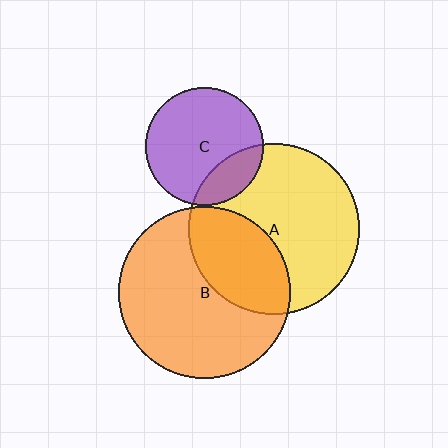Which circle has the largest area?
Circle B (orange).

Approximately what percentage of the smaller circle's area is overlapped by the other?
Approximately 20%.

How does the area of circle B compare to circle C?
Approximately 2.1 times.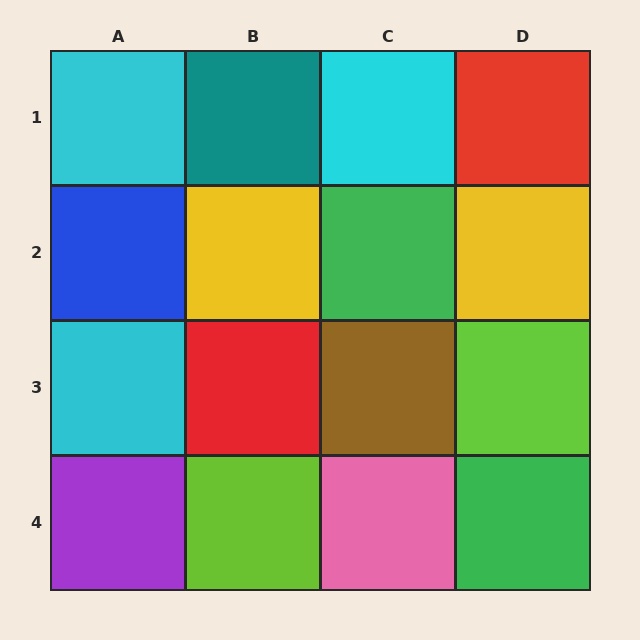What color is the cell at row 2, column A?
Blue.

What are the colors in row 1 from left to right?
Cyan, teal, cyan, red.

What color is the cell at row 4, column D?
Green.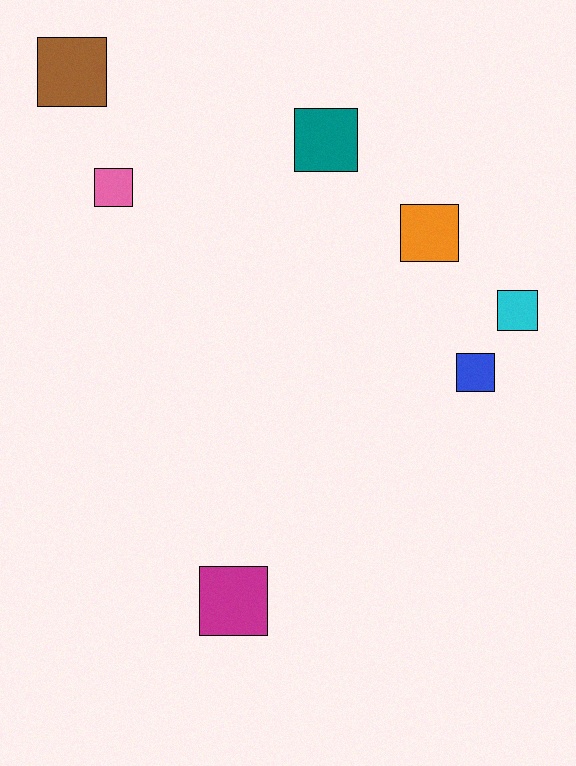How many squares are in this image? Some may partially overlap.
There are 7 squares.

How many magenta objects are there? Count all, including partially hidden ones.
There is 1 magenta object.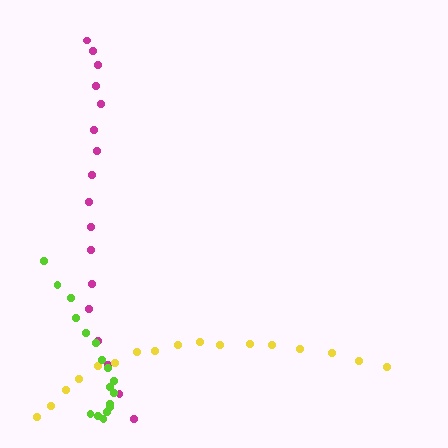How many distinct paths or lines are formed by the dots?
There are 3 distinct paths.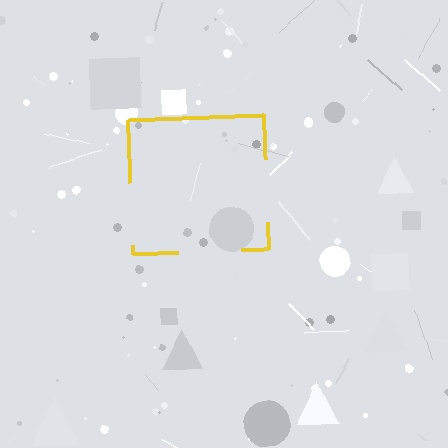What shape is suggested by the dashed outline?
The dashed outline suggests a square.